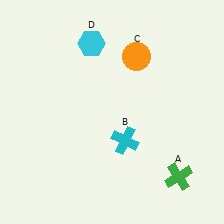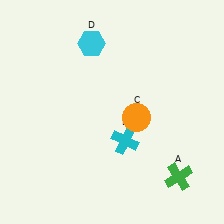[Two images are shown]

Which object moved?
The orange circle (C) moved down.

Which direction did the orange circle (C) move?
The orange circle (C) moved down.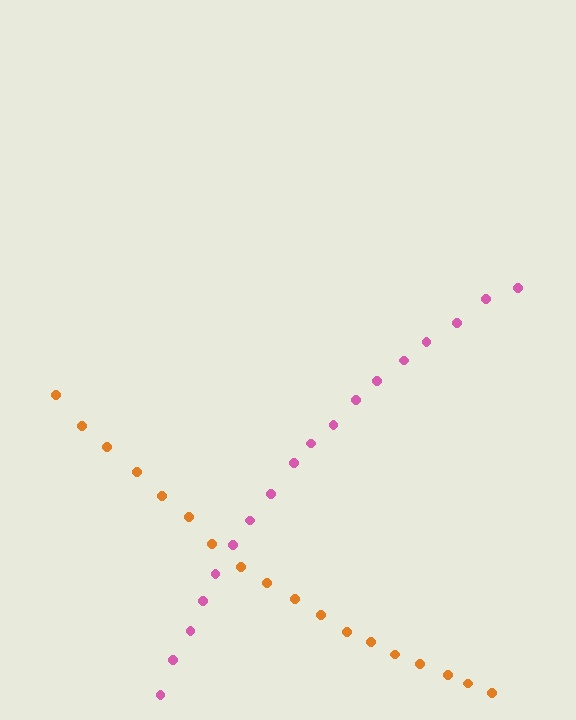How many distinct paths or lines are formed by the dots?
There are 2 distinct paths.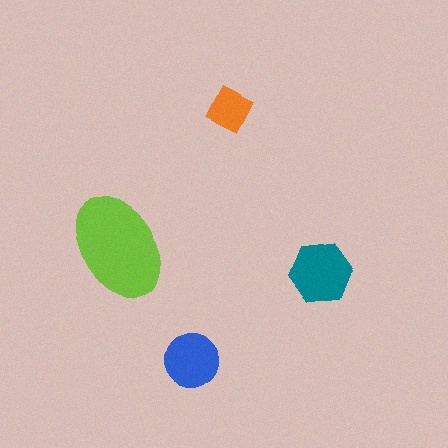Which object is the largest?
The lime ellipse.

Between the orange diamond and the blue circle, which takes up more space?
The blue circle.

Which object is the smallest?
The orange diamond.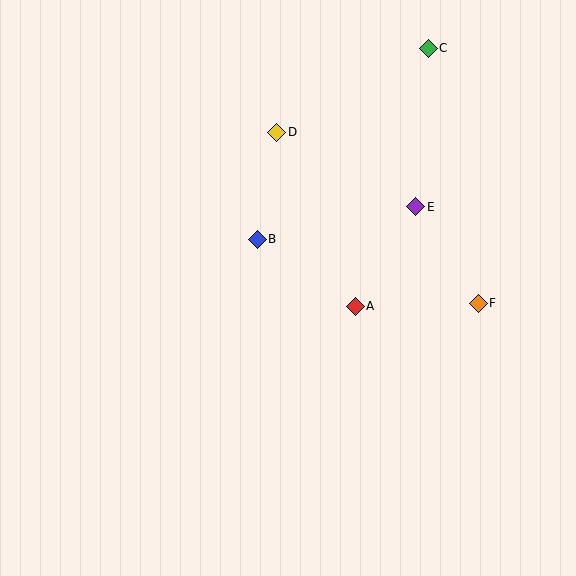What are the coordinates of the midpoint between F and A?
The midpoint between F and A is at (417, 305).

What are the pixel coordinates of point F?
Point F is at (478, 303).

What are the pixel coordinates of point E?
Point E is at (416, 207).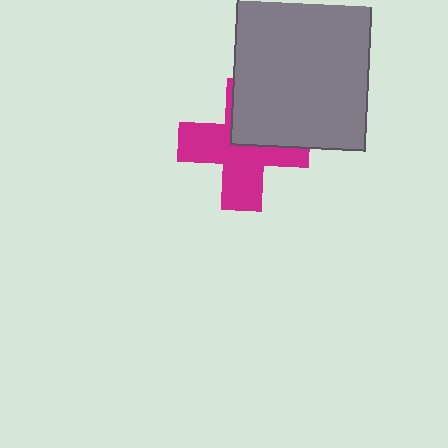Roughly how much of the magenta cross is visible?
About half of it is visible (roughly 63%).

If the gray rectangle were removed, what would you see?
You would see the complete magenta cross.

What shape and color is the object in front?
The object in front is a gray rectangle.